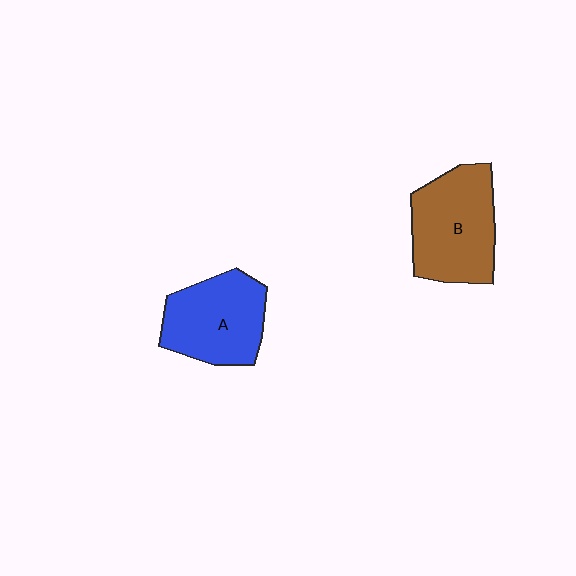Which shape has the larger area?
Shape B (brown).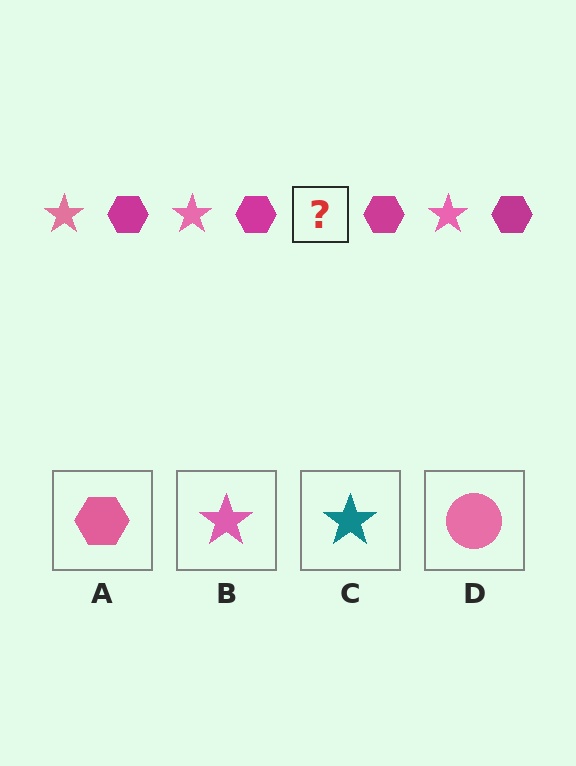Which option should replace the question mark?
Option B.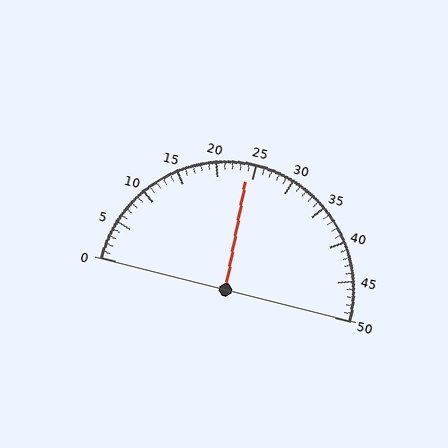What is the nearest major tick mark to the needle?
The nearest major tick mark is 25.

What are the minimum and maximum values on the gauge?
The gauge ranges from 0 to 50.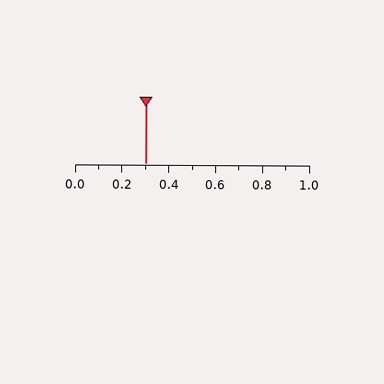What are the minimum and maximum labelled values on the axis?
The axis runs from 0.0 to 1.0.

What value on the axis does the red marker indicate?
The marker indicates approximately 0.3.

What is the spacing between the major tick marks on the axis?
The major ticks are spaced 0.2 apart.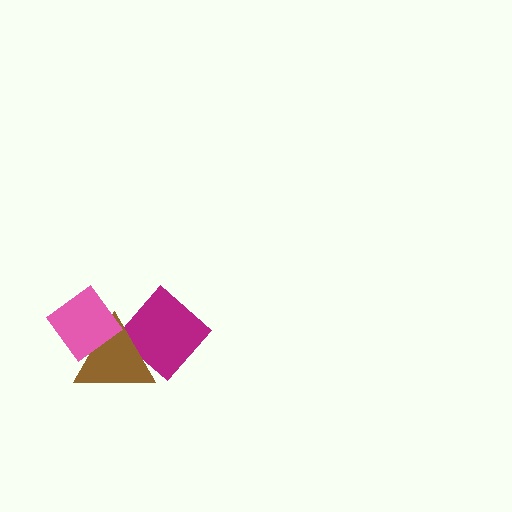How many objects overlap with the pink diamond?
1 object overlaps with the pink diamond.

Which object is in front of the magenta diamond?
The brown triangle is in front of the magenta diamond.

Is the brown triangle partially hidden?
Yes, it is partially covered by another shape.